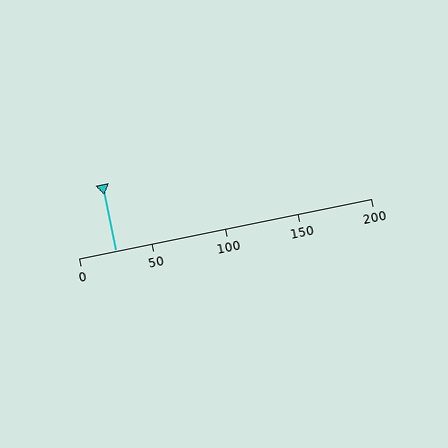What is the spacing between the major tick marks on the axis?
The major ticks are spaced 50 apart.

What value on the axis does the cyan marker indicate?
The marker indicates approximately 25.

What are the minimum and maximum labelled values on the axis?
The axis runs from 0 to 200.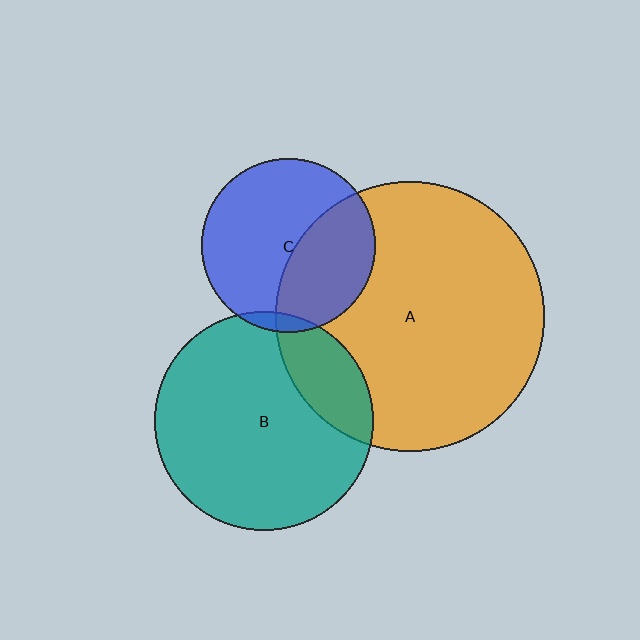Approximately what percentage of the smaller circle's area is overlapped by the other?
Approximately 40%.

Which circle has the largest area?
Circle A (orange).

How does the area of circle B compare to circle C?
Approximately 1.6 times.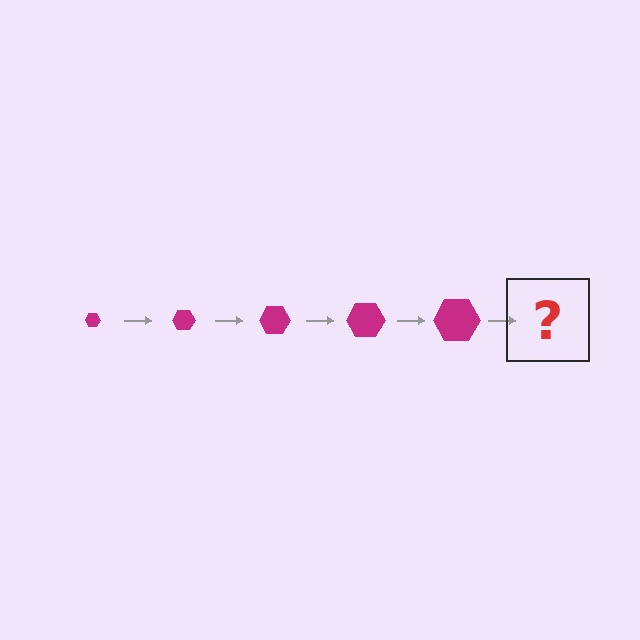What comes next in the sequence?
The next element should be a magenta hexagon, larger than the previous one.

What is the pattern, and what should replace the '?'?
The pattern is that the hexagon gets progressively larger each step. The '?' should be a magenta hexagon, larger than the previous one.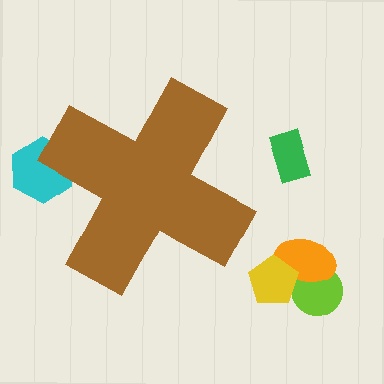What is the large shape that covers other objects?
A brown cross.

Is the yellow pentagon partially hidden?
No, the yellow pentagon is fully visible.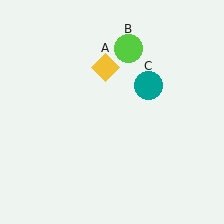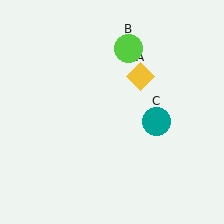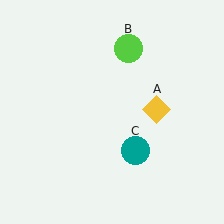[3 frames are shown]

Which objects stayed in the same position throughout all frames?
Lime circle (object B) remained stationary.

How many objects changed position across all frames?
2 objects changed position: yellow diamond (object A), teal circle (object C).